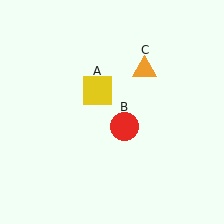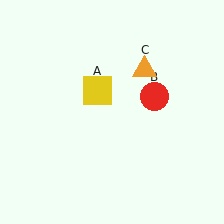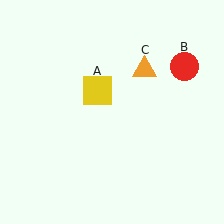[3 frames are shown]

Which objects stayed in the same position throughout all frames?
Yellow square (object A) and orange triangle (object C) remained stationary.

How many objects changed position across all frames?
1 object changed position: red circle (object B).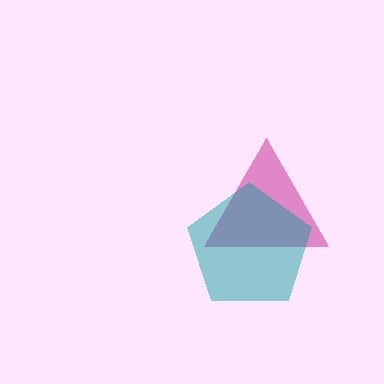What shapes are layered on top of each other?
The layered shapes are: a magenta triangle, a teal pentagon.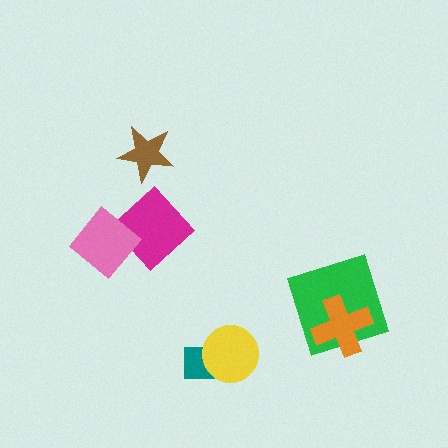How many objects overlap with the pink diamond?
1 object overlaps with the pink diamond.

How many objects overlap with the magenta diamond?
1 object overlaps with the magenta diamond.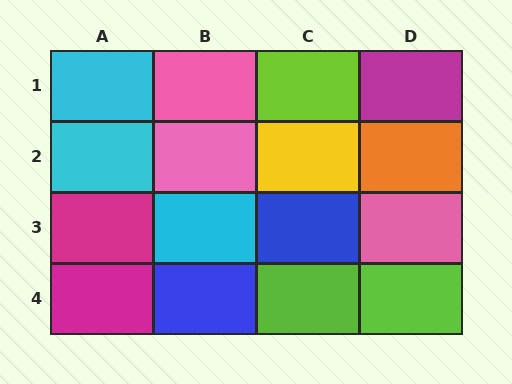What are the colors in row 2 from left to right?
Cyan, pink, yellow, orange.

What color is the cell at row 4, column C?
Lime.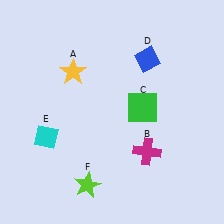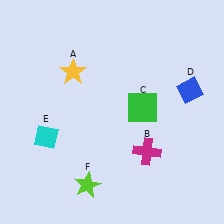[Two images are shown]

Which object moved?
The blue diamond (D) moved right.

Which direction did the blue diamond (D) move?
The blue diamond (D) moved right.